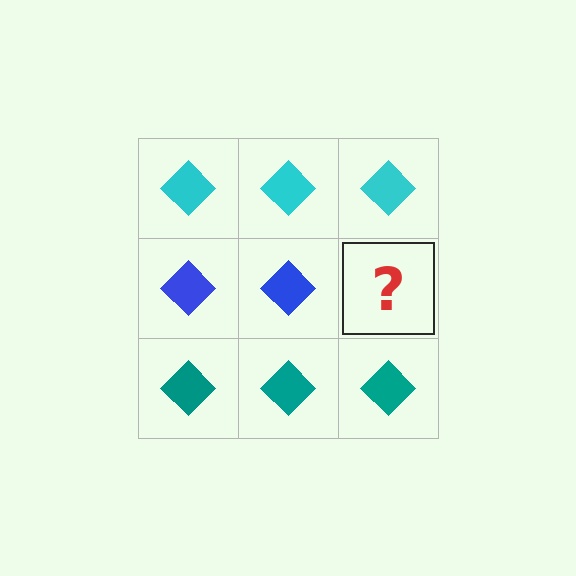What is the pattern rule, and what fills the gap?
The rule is that each row has a consistent color. The gap should be filled with a blue diamond.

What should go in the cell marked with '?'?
The missing cell should contain a blue diamond.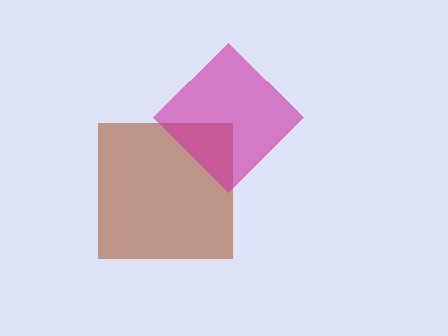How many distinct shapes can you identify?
There are 2 distinct shapes: a brown square, a magenta diamond.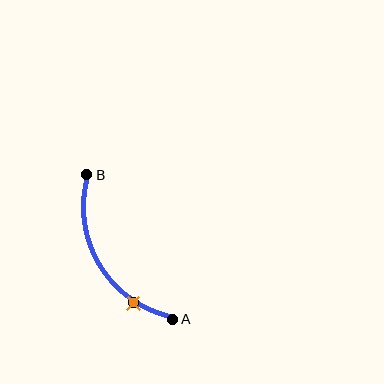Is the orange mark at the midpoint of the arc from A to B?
No. The orange mark lies on the arc but is closer to endpoint A. The arc midpoint would be at the point on the curve equidistant along the arc from both A and B.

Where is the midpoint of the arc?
The arc midpoint is the point on the curve farthest from the straight line joining A and B. It sits to the left of that line.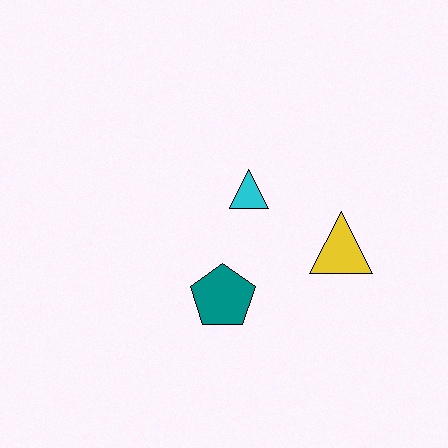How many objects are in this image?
There are 3 objects.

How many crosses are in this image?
There are no crosses.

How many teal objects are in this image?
There is 1 teal object.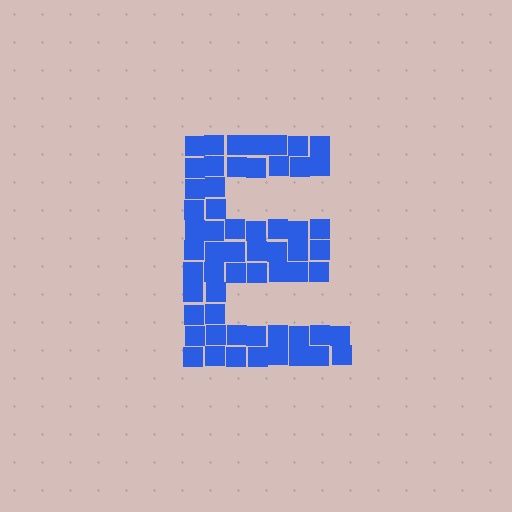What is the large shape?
The large shape is the letter E.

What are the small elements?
The small elements are squares.